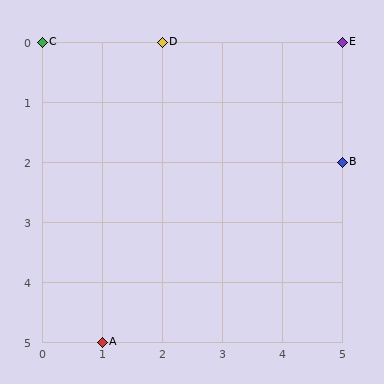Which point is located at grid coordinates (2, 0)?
Point D is at (2, 0).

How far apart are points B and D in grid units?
Points B and D are 3 columns and 2 rows apart (about 3.6 grid units diagonally).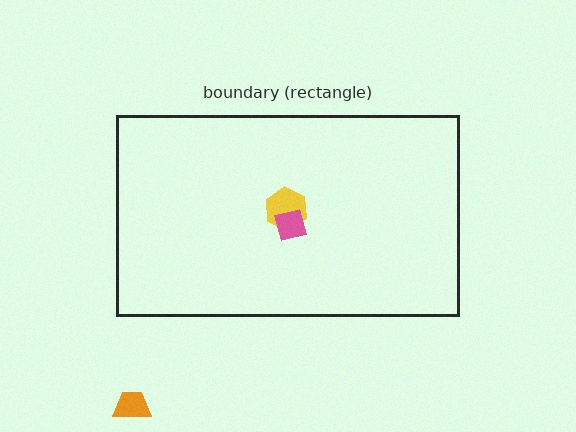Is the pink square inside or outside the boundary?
Inside.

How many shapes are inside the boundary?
2 inside, 1 outside.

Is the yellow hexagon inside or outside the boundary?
Inside.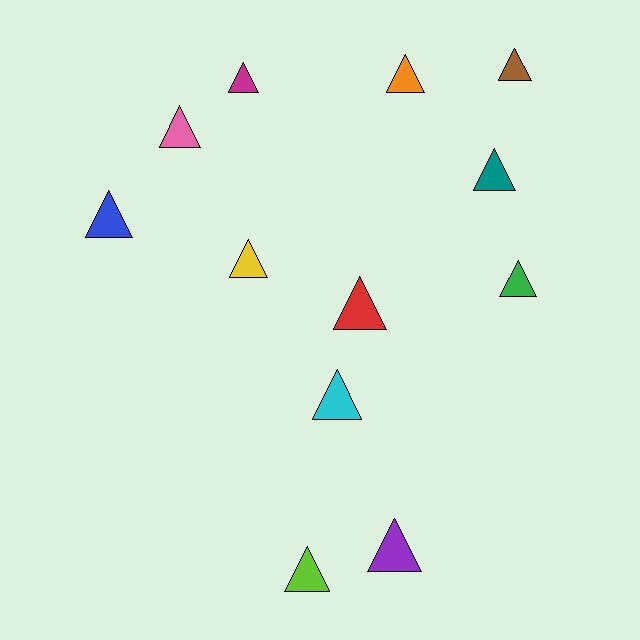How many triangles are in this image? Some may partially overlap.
There are 12 triangles.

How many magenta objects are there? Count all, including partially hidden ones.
There is 1 magenta object.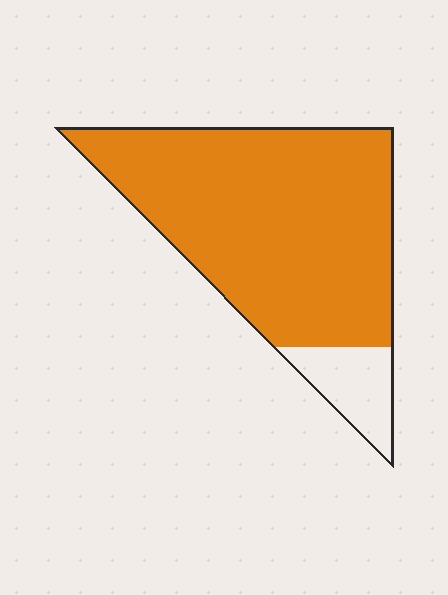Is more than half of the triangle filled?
Yes.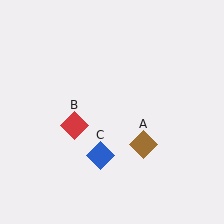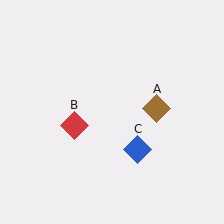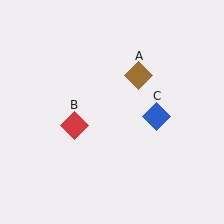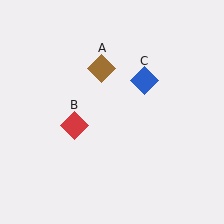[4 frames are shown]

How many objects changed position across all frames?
2 objects changed position: brown diamond (object A), blue diamond (object C).